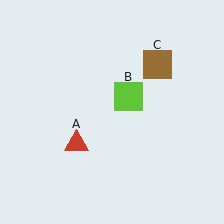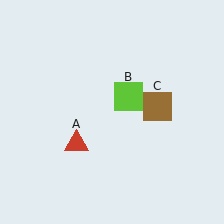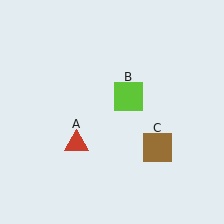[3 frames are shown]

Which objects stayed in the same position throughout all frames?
Red triangle (object A) and lime square (object B) remained stationary.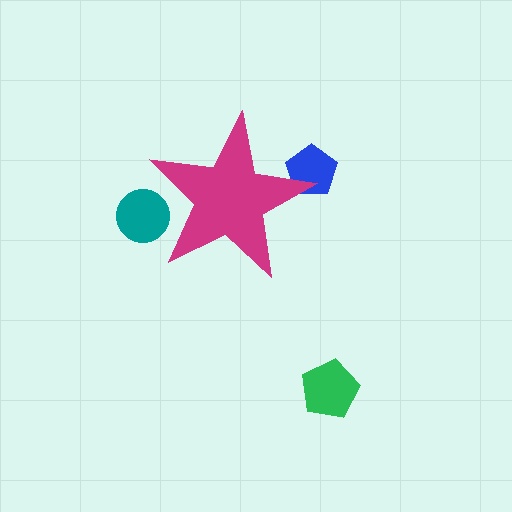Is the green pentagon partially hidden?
No, the green pentagon is fully visible.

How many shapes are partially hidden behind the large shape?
2 shapes are partially hidden.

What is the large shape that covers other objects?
A magenta star.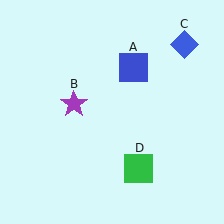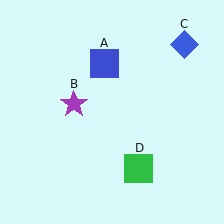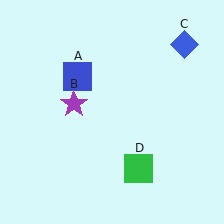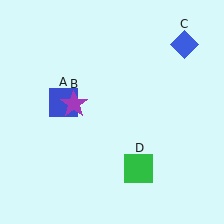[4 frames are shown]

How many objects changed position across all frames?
1 object changed position: blue square (object A).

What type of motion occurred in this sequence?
The blue square (object A) rotated counterclockwise around the center of the scene.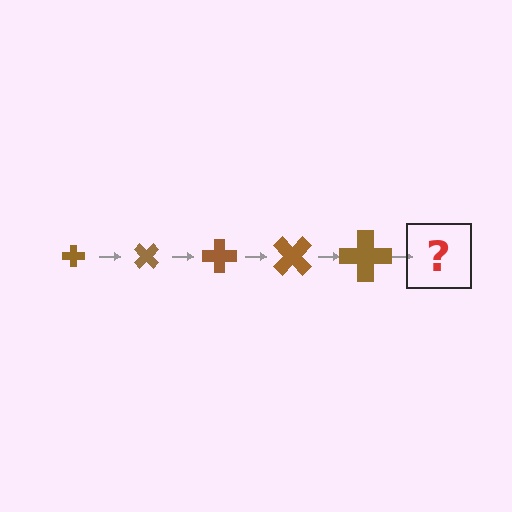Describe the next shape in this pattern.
It should be a cross, larger than the previous one and rotated 225 degrees from the start.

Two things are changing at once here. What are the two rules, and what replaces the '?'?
The two rules are that the cross grows larger each step and it rotates 45 degrees each step. The '?' should be a cross, larger than the previous one and rotated 225 degrees from the start.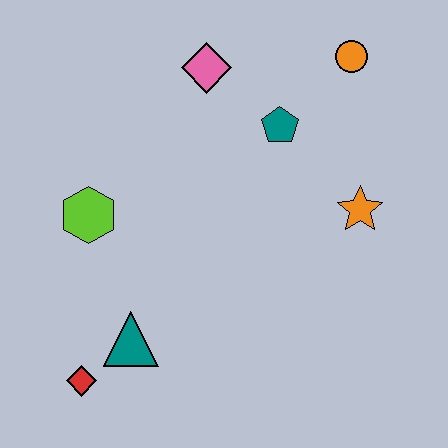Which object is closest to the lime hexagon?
The teal triangle is closest to the lime hexagon.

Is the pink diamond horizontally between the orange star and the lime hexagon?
Yes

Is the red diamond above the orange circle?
No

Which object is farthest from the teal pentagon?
The red diamond is farthest from the teal pentagon.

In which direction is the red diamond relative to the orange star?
The red diamond is to the left of the orange star.